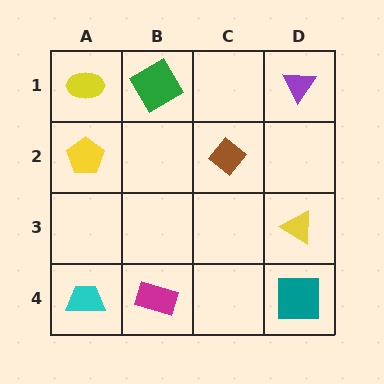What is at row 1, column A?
A yellow ellipse.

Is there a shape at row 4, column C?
No, that cell is empty.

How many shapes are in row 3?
1 shape.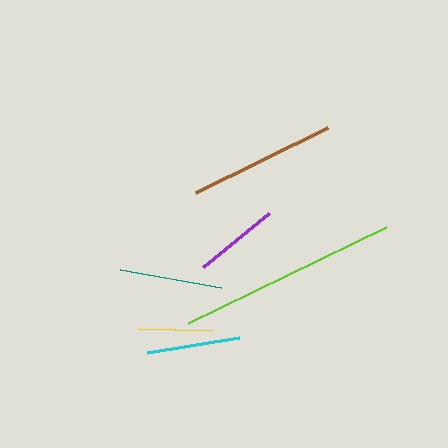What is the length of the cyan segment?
The cyan segment is approximately 94 pixels long.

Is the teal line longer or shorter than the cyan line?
The teal line is longer than the cyan line.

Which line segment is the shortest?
The yellow line is the shortest at approximately 74 pixels.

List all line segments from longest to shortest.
From longest to shortest: lime, brown, teal, cyan, purple, yellow.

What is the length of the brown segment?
The brown segment is approximately 147 pixels long.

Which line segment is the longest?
The lime line is the longest at approximately 221 pixels.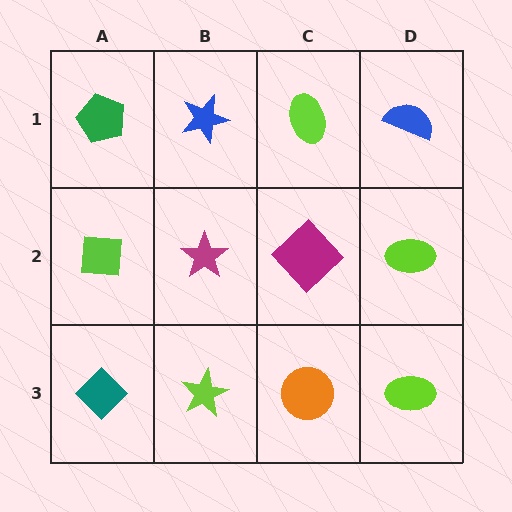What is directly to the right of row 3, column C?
A lime ellipse.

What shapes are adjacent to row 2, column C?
A lime ellipse (row 1, column C), an orange circle (row 3, column C), a magenta star (row 2, column B), a lime ellipse (row 2, column D).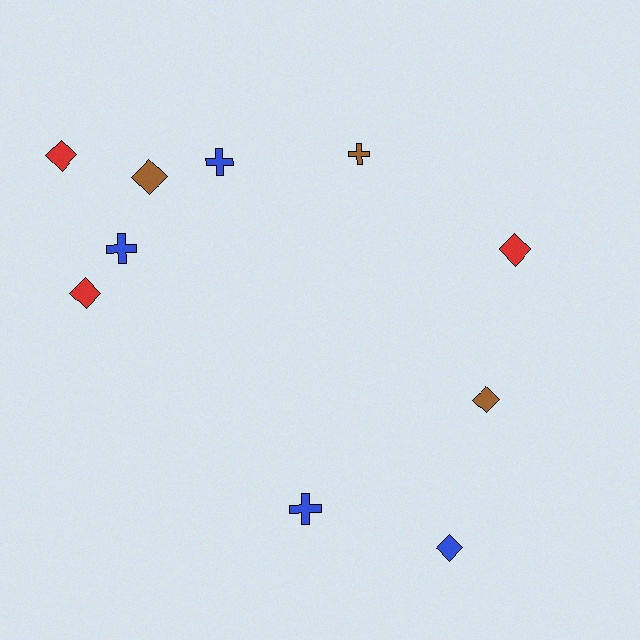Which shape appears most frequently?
Diamond, with 6 objects.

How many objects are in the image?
There are 10 objects.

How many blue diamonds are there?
There is 1 blue diamond.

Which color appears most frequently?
Blue, with 4 objects.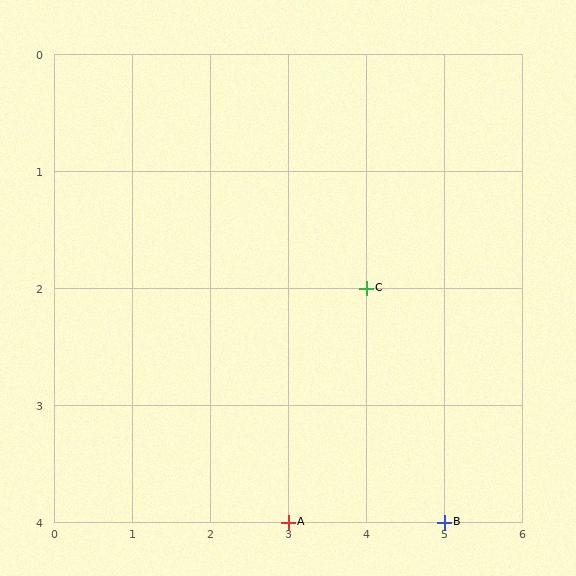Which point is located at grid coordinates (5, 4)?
Point B is at (5, 4).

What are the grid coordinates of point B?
Point B is at grid coordinates (5, 4).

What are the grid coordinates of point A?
Point A is at grid coordinates (3, 4).